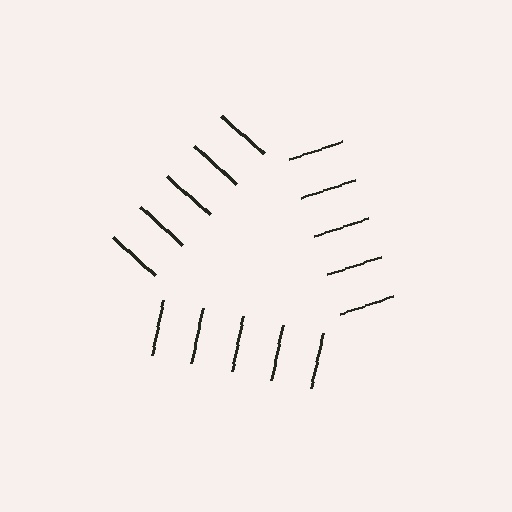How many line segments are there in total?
15 — 5 along each of the 3 edges.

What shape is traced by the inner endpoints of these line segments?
An illusory triangle — the line segments terminate on its edges but no continuous stroke is drawn.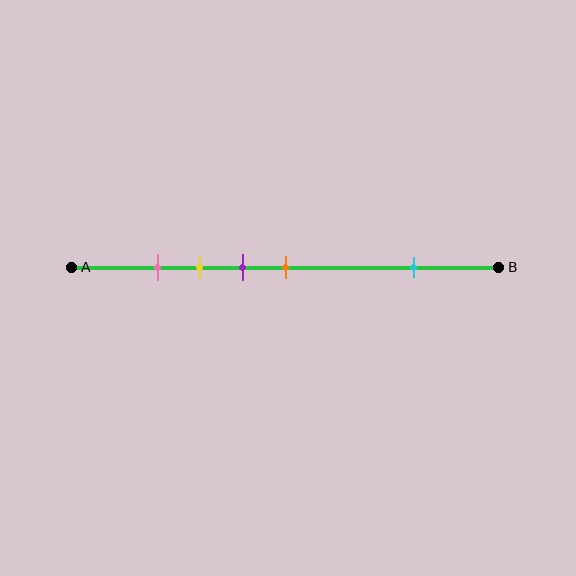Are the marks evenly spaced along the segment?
No, the marks are not evenly spaced.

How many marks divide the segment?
There are 5 marks dividing the segment.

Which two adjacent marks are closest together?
The pink and yellow marks are the closest adjacent pair.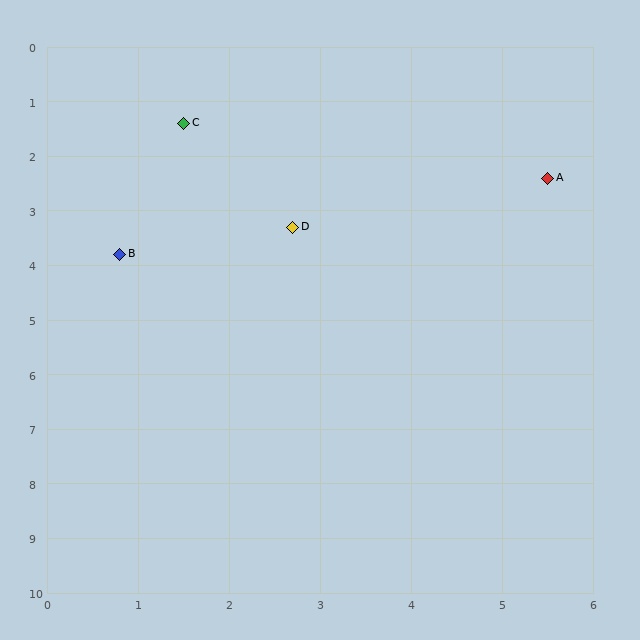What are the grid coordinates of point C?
Point C is at approximately (1.5, 1.4).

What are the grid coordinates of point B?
Point B is at approximately (0.8, 3.8).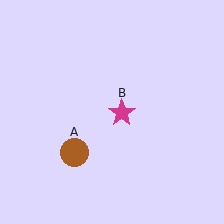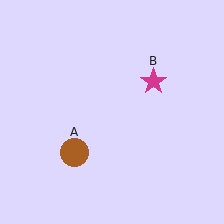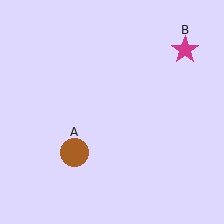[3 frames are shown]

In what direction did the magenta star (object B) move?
The magenta star (object B) moved up and to the right.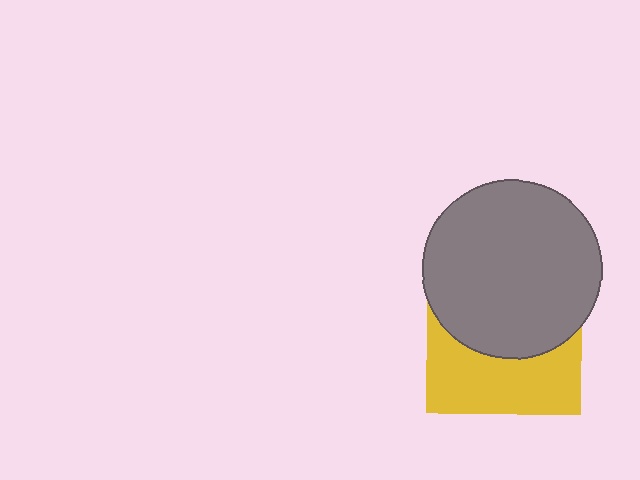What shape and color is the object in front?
The object in front is a gray circle.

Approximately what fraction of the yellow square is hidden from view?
Roughly 56% of the yellow square is hidden behind the gray circle.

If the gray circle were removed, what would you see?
You would see the complete yellow square.